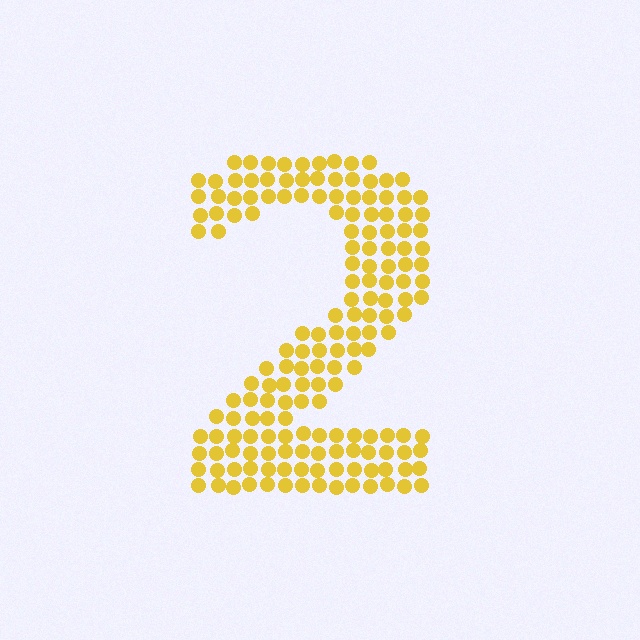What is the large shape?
The large shape is the digit 2.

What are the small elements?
The small elements are circles.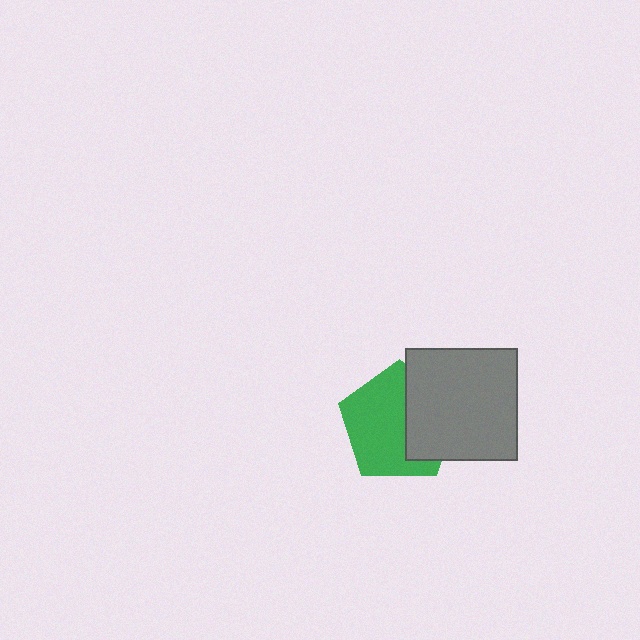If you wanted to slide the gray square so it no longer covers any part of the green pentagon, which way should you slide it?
Slide it right — that is the most direct way to separate the two shapes.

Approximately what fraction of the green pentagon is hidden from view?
Roughly 38% of the green pentagon is hidden behind the gray square.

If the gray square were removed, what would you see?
You would see the complete green pentagon.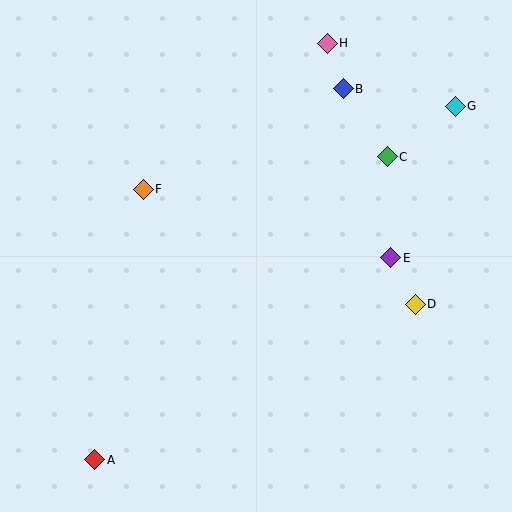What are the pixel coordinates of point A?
Point A is at (95, 460).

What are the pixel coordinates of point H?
Point H is at (327, 43).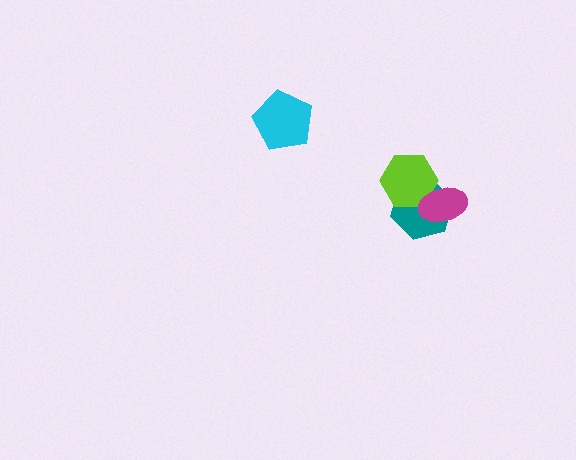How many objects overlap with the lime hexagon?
2 objects overlap with the lime hexagon.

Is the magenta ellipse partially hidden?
No, no other shape covers it.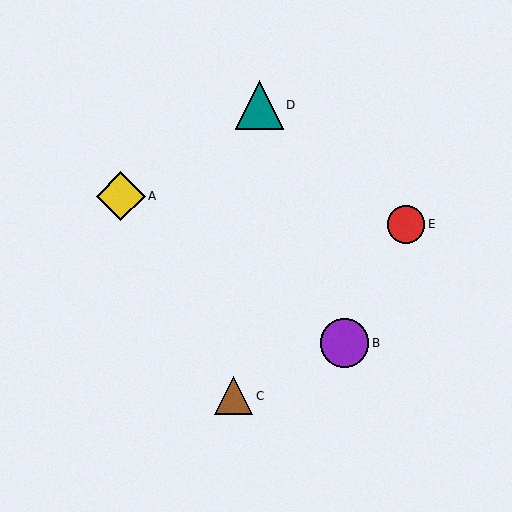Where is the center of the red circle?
The center of the red circle is at (406, 224).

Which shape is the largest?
The yellow diamond (labeled A) is the largest.